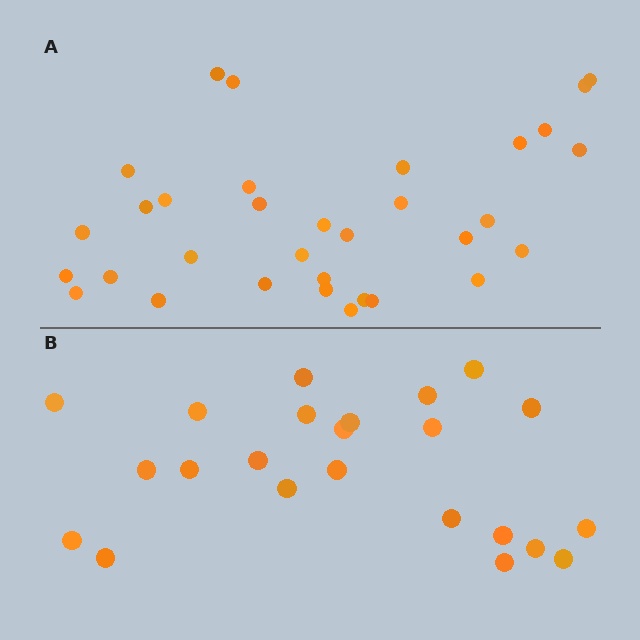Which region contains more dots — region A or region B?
Region A (the top region) has more dots.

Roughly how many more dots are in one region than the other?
Region A has roughly 10 or so more dots than region B.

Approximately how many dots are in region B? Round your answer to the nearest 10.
About 20 dots. (The exact count is 23, which rounds to 20.)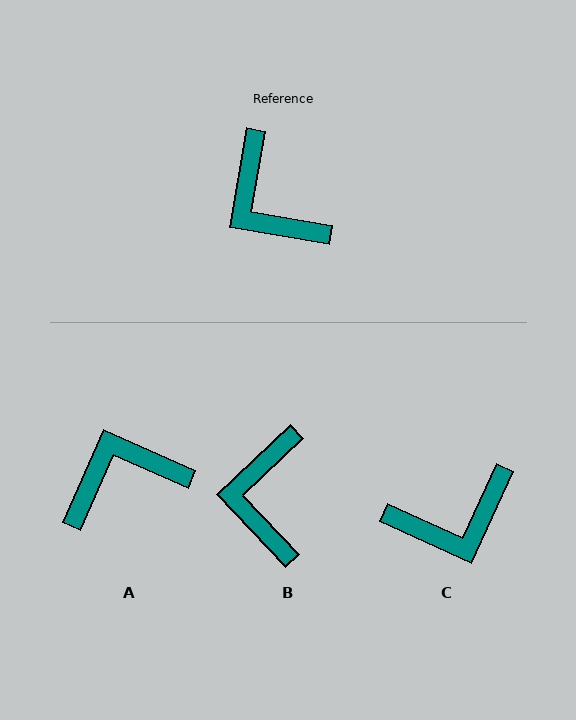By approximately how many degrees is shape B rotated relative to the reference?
Approximately 37 degrees clockwise.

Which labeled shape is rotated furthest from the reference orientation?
A, about 104 degrees away.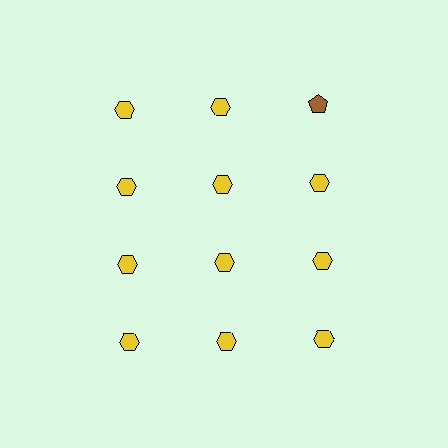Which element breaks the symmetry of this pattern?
The brown pentagon in the top row, center column breaks the symmetry. All other shapes are yellow hexagons.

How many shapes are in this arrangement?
There are 12 shapes arranged in a grid pattern.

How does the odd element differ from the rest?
It differs in both color (brown instead of yellow) and shape (pentagon instead of hexagon).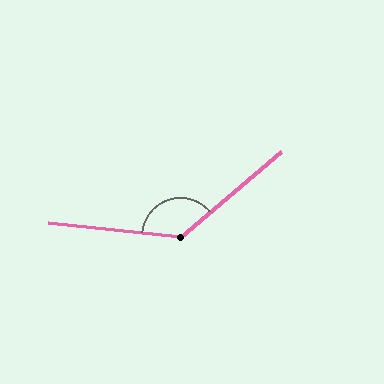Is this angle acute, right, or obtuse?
It is obtuse.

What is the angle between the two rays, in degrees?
Approximately 134 degrees.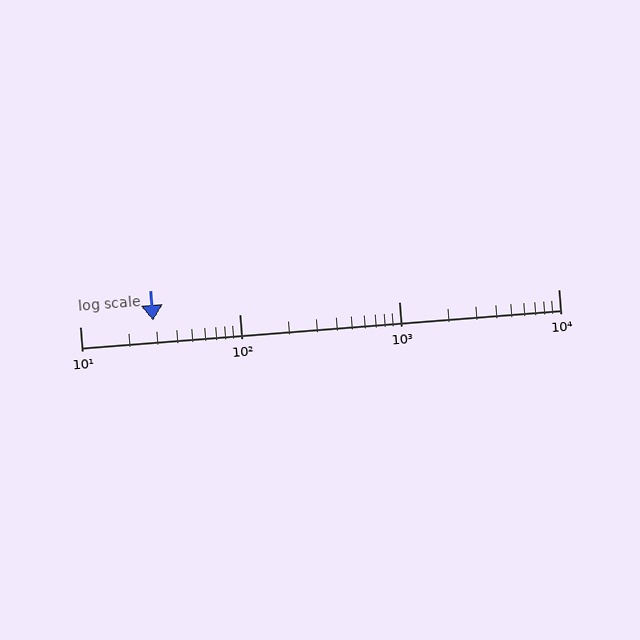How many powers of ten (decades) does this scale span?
The scale spans 3 decades, from 10 to 10000.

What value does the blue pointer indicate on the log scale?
The pointer indicates approximately 29.